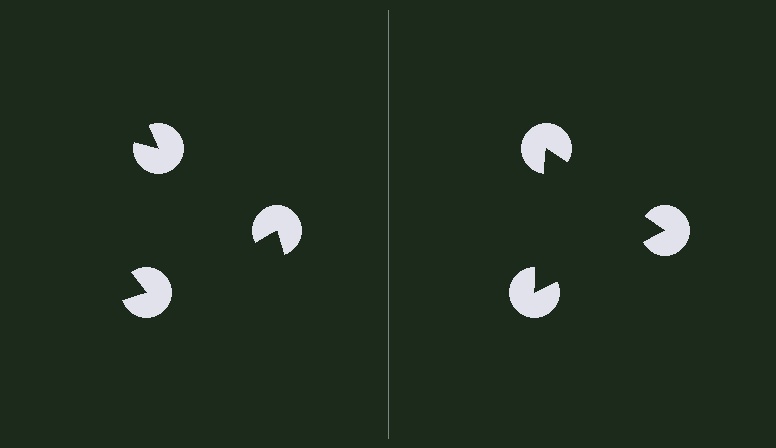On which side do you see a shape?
An illusory triangle appears on the right side. On the left side the wedge cuts are rotated, so no coherent shape forms.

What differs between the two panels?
The pac-man discs are positioned identically on both sides; only the wedge orientations differ. On the right they align to a triangle; on the left they are misaligned.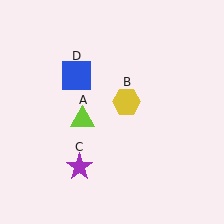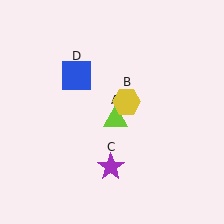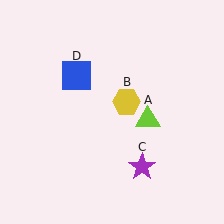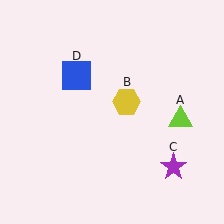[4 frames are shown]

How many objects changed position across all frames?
2 objects changed position: lime triangle (object A), purple star (object C).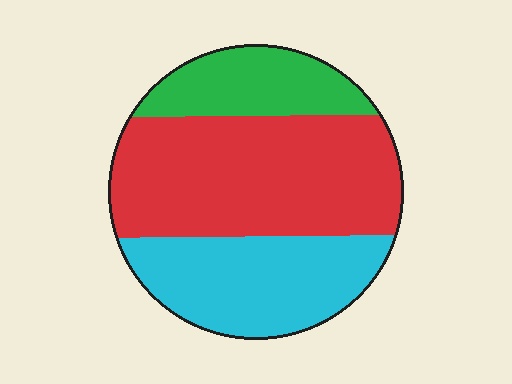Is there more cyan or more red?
Red.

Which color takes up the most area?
Red, at roughly 50%.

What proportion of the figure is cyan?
Cyan takes up about one third (1/3) of the figure.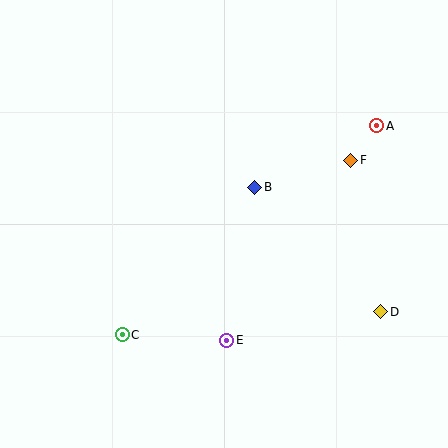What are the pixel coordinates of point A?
Point A is at (377, 126).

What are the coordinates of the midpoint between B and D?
The midpoint between B and D is at (318, 249).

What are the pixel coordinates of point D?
Point D is at (381, 312).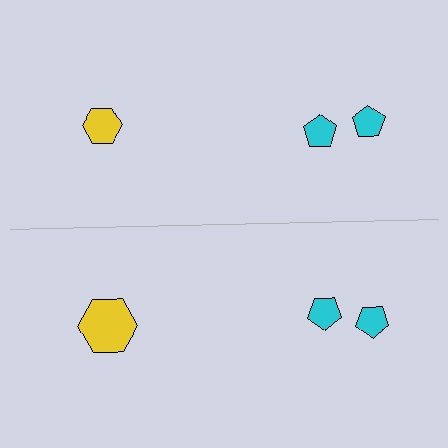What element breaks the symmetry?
The yellow hexagon on the bottom side has a different size than its mirror counterpart.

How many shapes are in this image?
There are 6 shapes in this image.